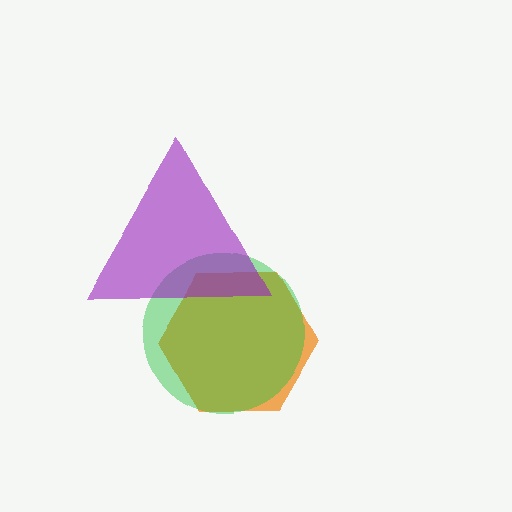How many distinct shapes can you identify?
There are 3 distinct shapes: an orange hexagon, a green circle, a purple triangle.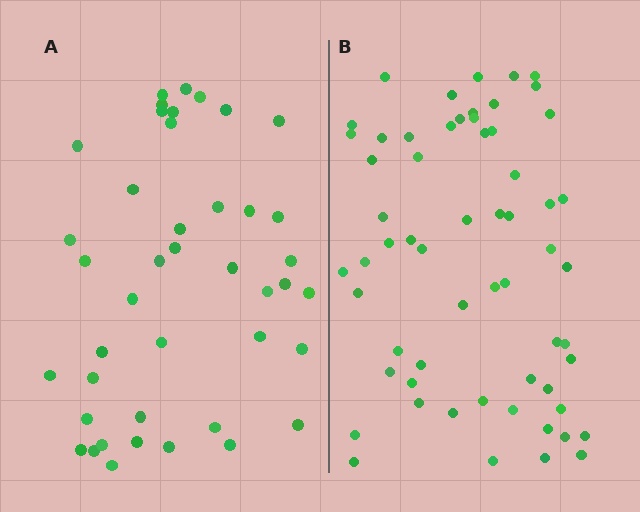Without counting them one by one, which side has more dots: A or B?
Region B (the right region) has more dots.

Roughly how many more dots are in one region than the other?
Region B has approximately 20 more dots than region A.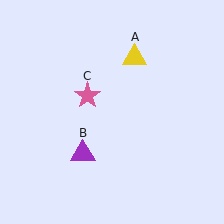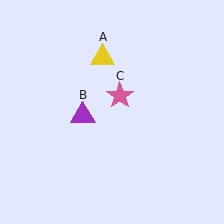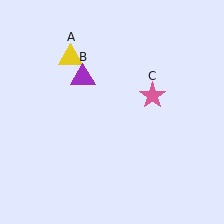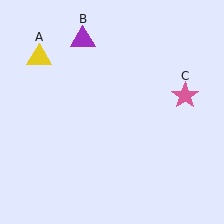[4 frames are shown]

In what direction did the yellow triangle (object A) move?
The yellow triangle (object A) moved left.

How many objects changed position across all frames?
3 objects changed position: yellow triangle (object A), purple triangle (object B), pink star (object C).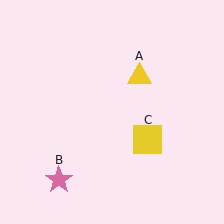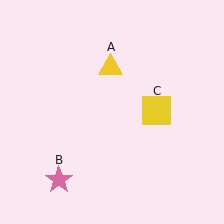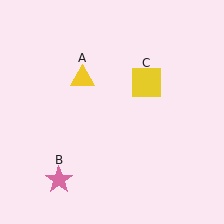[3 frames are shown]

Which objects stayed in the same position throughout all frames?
Pink star (object B) remained stationary.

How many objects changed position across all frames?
2 objects changed position: yellow triangle (object A), yellow square (object C).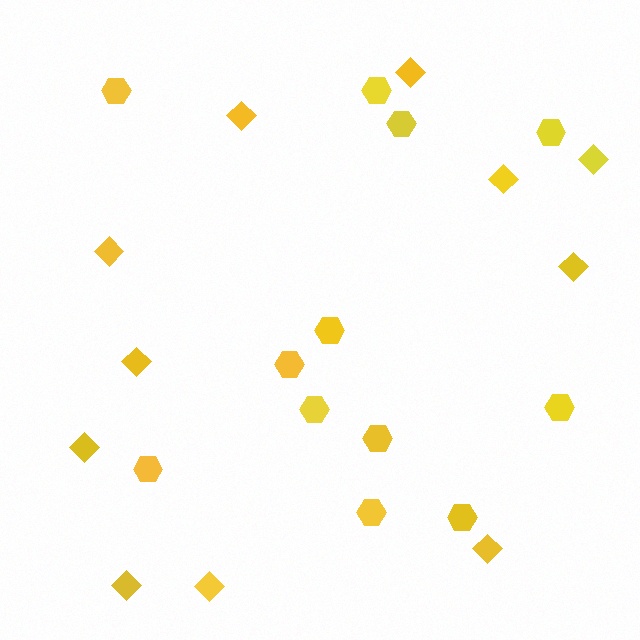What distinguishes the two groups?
There are 2 groups: one group of hexagons (12) and one group of diamonds (11).